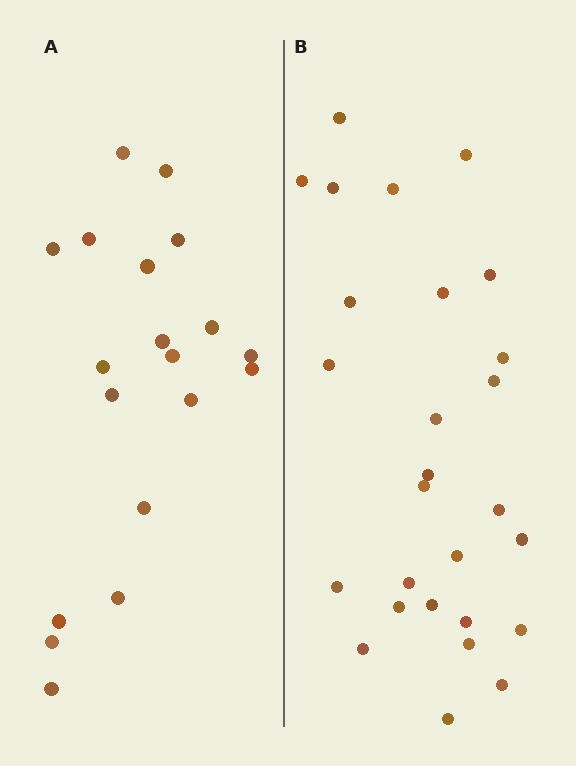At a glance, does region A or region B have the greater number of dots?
Region B (the right region) has more dots.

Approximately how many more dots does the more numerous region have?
Region B has roughly 8 or so more dots than region A.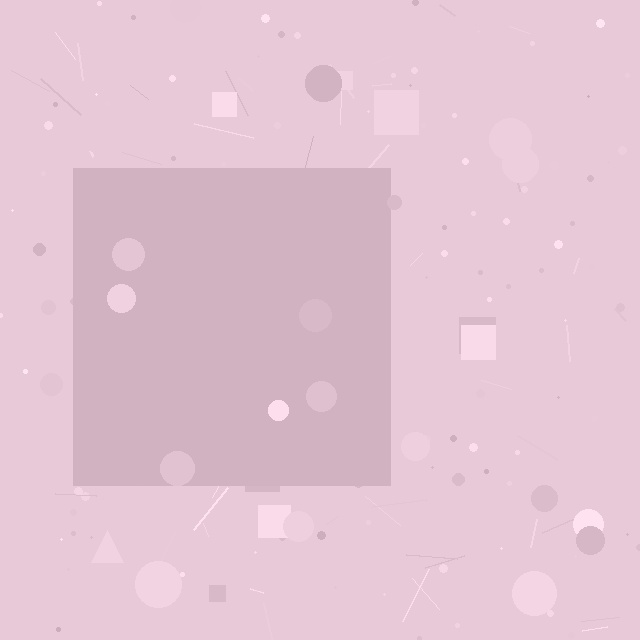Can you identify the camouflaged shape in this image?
The camouflaged shape is a square.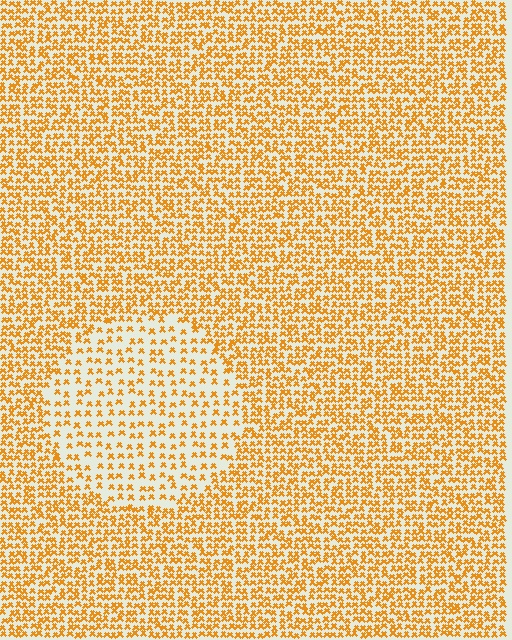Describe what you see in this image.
The image contains small orange elements arranged at two different densities. A circle-shaped region is visible where the elements are less densely packed than the surrounding area.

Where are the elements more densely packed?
The elements are more densely packed outside the circle boundary.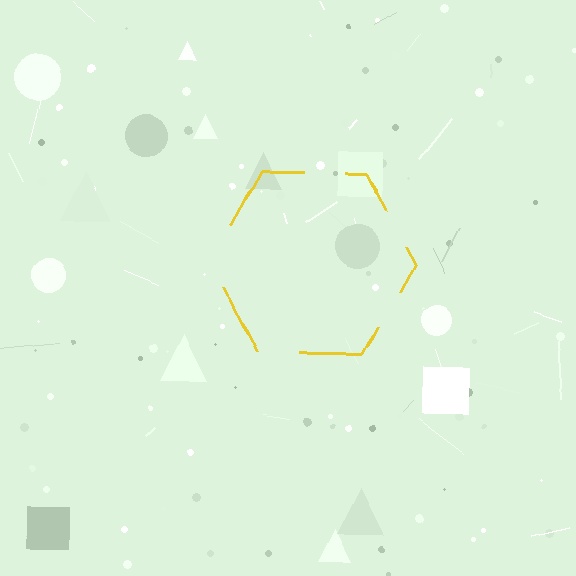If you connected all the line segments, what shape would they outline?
They would outline a hexagon.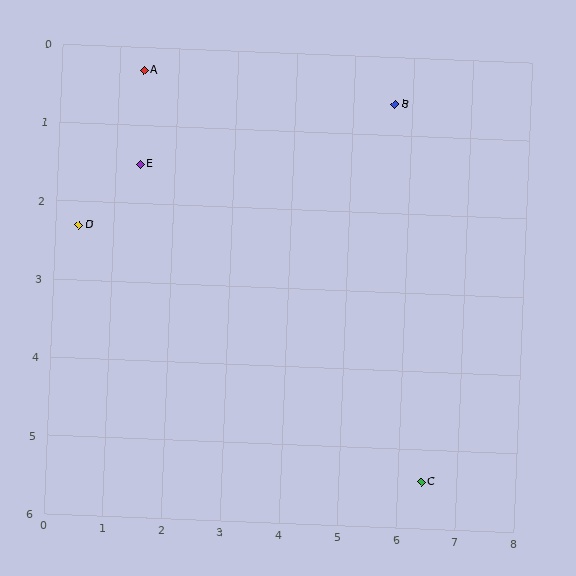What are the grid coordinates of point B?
Point B is at approximately (5.7, 0.6).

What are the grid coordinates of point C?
Point C is at approximately (6.4, 5.4).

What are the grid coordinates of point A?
Point A is at approximately (1.4, 0.3).